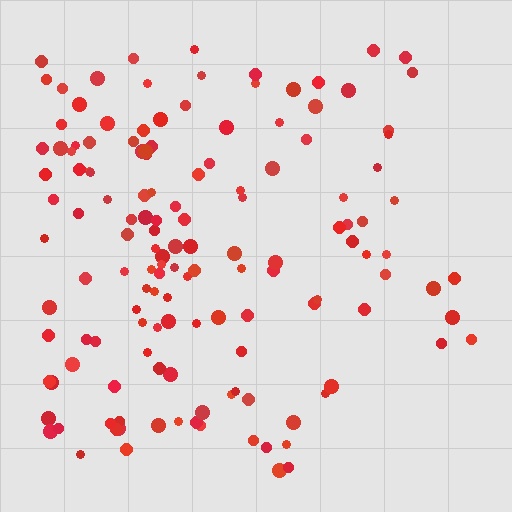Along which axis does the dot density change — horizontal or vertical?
Horizontal.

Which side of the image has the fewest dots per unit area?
The right.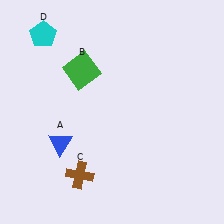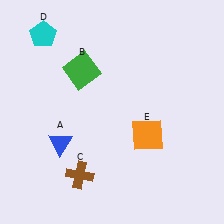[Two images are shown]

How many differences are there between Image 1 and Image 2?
There is 1 difference between the two images.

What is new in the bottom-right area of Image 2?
An orange square (E) was added in the bottom-right area of Image 2.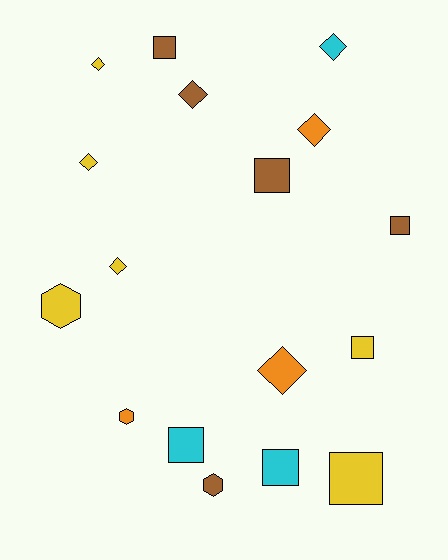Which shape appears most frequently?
Diamond, with 7 objects.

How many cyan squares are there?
There are 2 cyan squares.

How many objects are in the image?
There are 17 objects.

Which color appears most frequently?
Yellow, with 6 objects.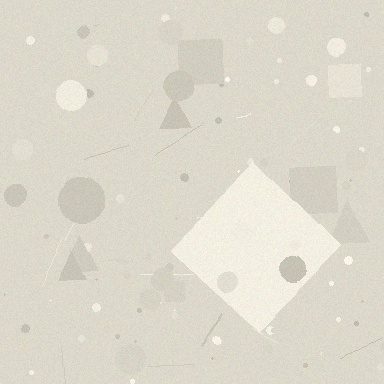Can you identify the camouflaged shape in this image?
The camouflaged shape is a diamond.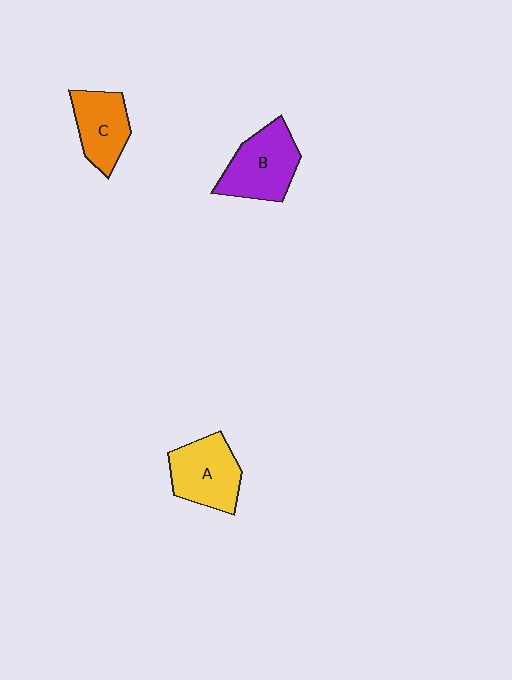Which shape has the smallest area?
Shape C (orange).